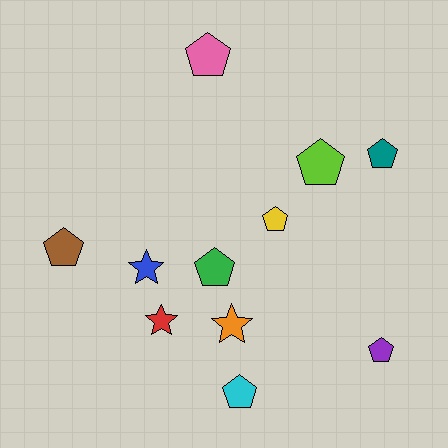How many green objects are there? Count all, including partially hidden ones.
There is 1 green object.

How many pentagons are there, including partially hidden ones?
There are 8 pentagons.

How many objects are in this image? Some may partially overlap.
There are 11 objects.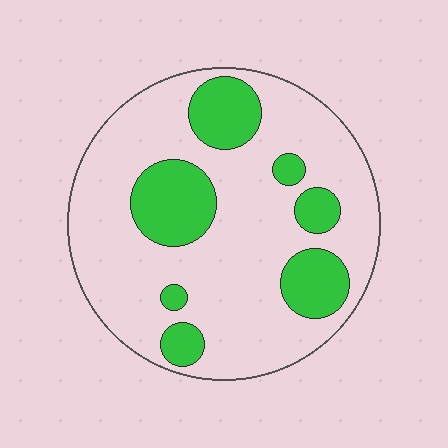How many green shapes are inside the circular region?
7.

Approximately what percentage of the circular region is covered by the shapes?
Approximately 25%.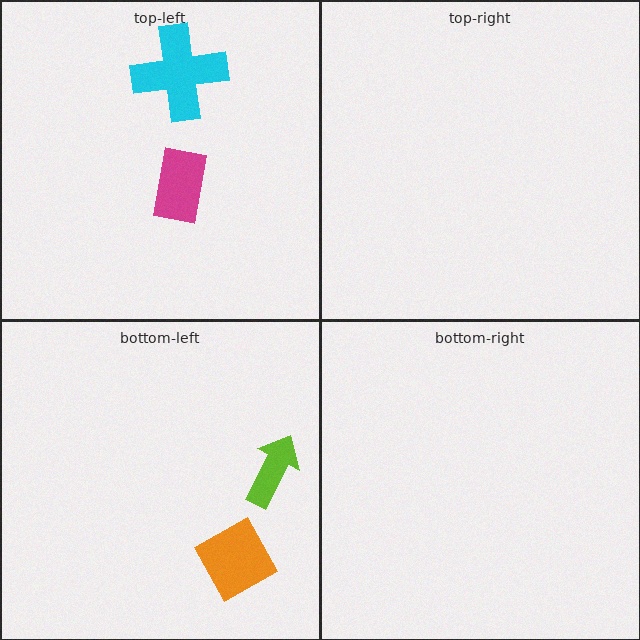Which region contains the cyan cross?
The top-left region.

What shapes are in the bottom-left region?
The orange diamond, the lime arrow.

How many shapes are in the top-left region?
2.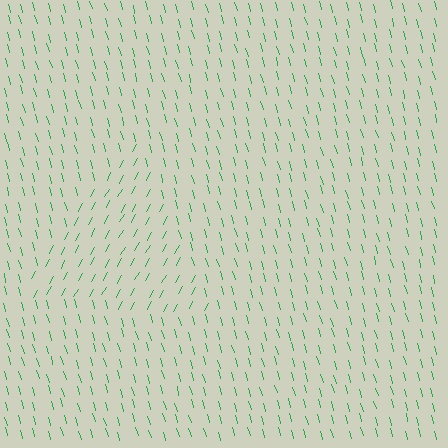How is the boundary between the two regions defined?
The boundary is defined purely by a change in line orientation (approximately 45 degrees difference). All lines are the same color and thickness.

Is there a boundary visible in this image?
Yes, there is a texture boundary formed by a change in line orientation.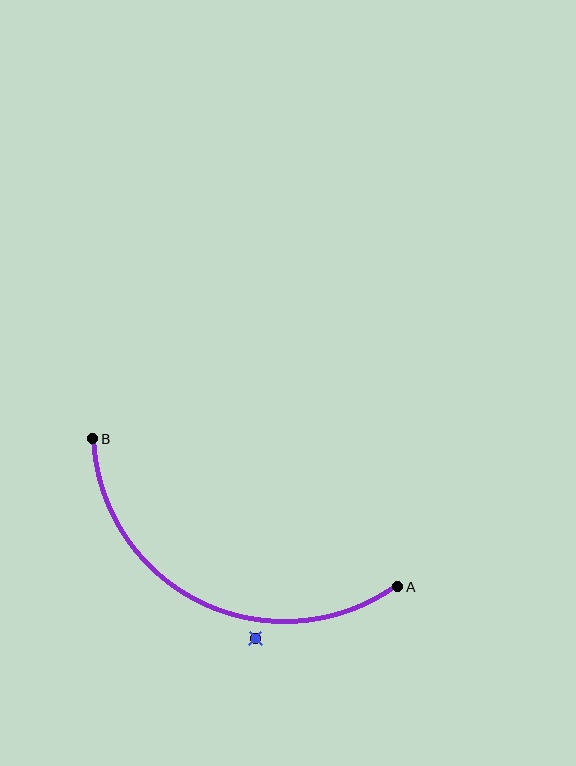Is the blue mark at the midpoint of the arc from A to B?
No — the blue mark does not lie on the arc at all. It sits slightly outside the curve.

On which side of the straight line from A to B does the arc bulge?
The arc bulges below the straight line connecting A and B.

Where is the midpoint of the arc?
The arc midpoint is the point on the curve farthest from the straight line joining A and B. It sits below that line.